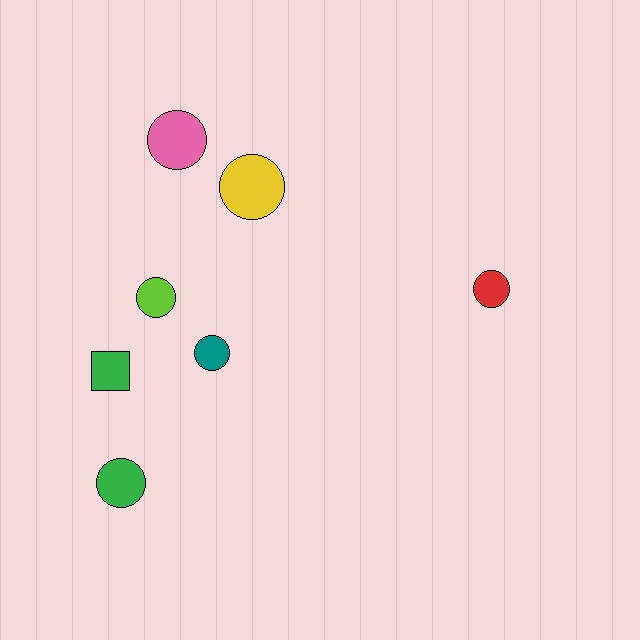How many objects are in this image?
There are 7 objects.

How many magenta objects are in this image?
There are no magenta objects.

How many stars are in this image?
There are no stars.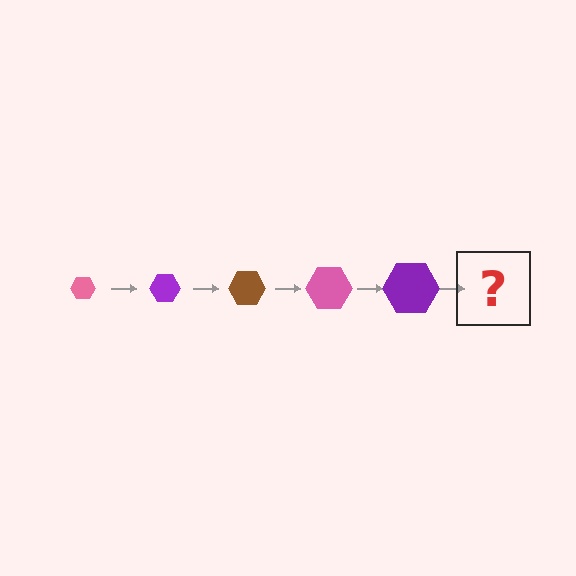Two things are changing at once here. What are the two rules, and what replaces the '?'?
The two rules are that the hexagon grows larger each step and the color cycles through pink, purple, and brown. The '?' should be a brown hexagon, larger than the previous one.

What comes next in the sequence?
The next element should be a brown hexagon, larger than the previous one.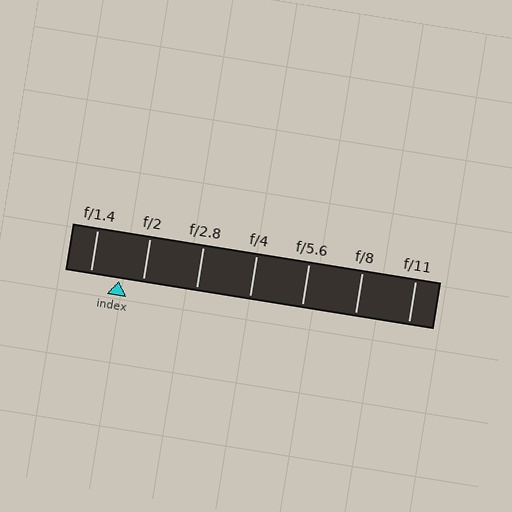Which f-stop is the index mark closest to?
The index mark is closest to f/2.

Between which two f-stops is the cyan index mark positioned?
The index mark is between f/1.4 and f/2.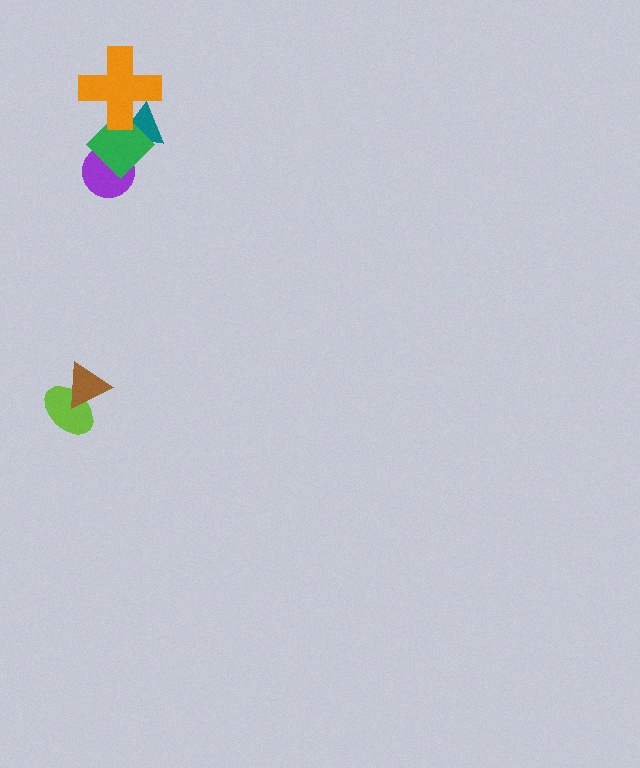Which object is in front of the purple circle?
The green diamond is in front of the purple circle.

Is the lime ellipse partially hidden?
Yes, it is partially covered by another shape.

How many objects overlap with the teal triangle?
2 objects overlap with the teal triangle.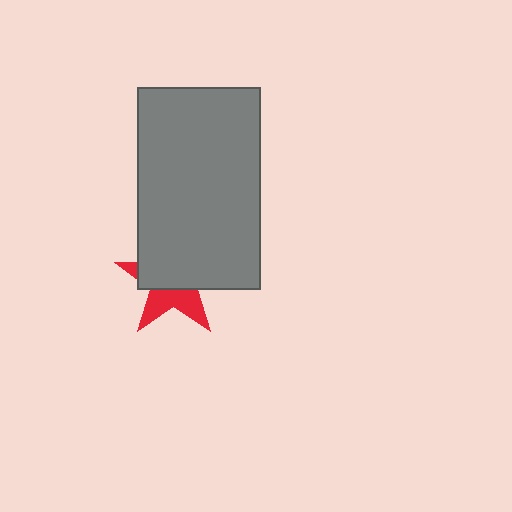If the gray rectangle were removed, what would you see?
You would see the complete red star.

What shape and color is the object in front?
The object in front is a gray rectangle.